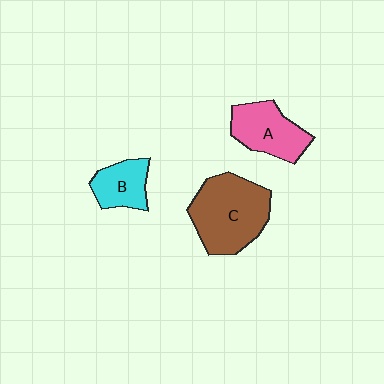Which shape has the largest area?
Shape C (brown).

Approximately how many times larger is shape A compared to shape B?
Approximately 1.4 times.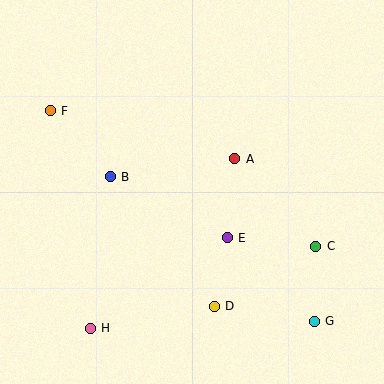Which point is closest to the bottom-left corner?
Point H is closest to the bottom-left corner.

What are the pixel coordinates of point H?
Point H is at (90, 328).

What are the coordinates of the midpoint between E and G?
The midpoint between E and G is at (271, 279).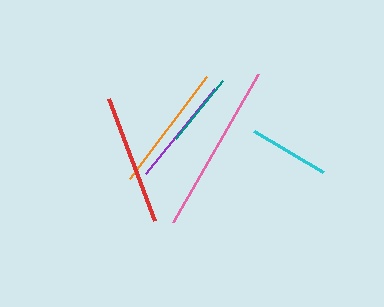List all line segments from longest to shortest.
From longest to shortest: pink, red, orange, purple, cyan, teal.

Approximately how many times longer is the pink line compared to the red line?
The pink line is approximately 1.3 times the length of the red line.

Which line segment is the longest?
The pink line is the longest at approximately 170 pixels.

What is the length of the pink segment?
The pink segment is approximately 170 pixels long.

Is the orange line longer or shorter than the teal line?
The orange line is longer than the teal line.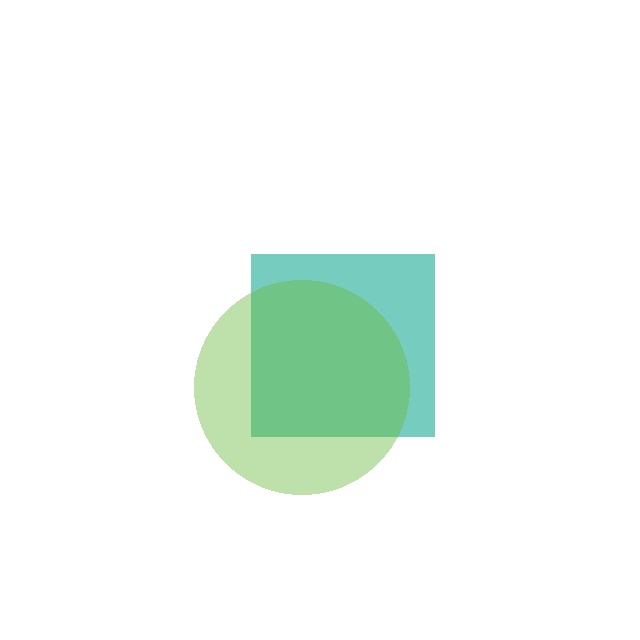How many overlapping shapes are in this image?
There are 2 overlapping shapes in the image.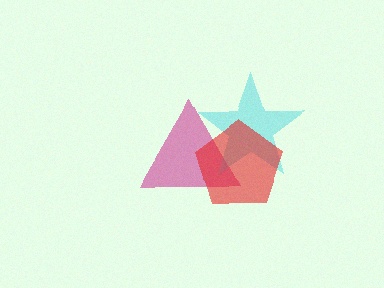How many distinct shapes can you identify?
There are 3 distinct shapes: a magenta triangle, a cyan star, a red pentagon.